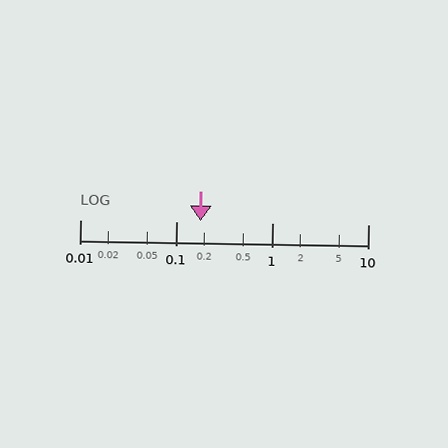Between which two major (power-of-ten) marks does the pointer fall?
The pointer is between 0.1 and 1.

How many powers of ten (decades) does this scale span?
The scale spans 3 decades, from 0.01 to 10.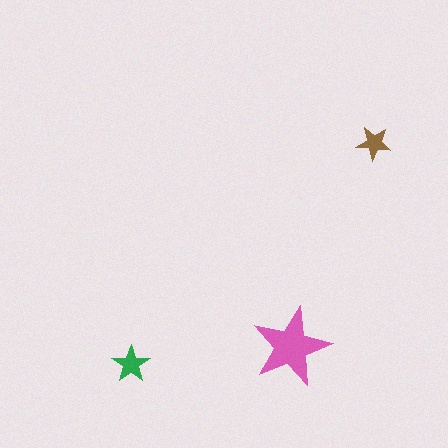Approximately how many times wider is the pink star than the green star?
About 2 times wider.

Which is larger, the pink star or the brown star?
The pink one.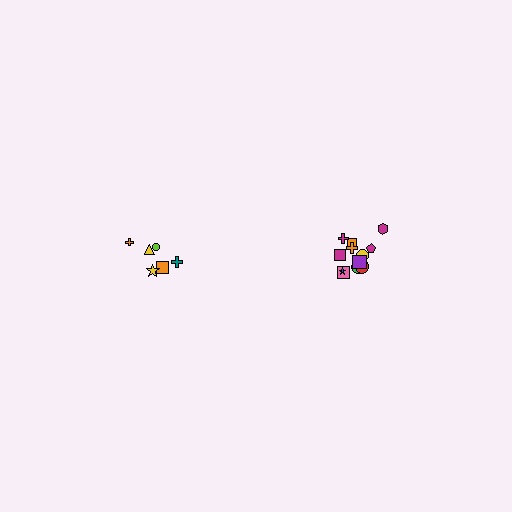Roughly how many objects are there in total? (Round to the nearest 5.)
Roughly 20 objects in total.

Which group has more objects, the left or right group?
The right group.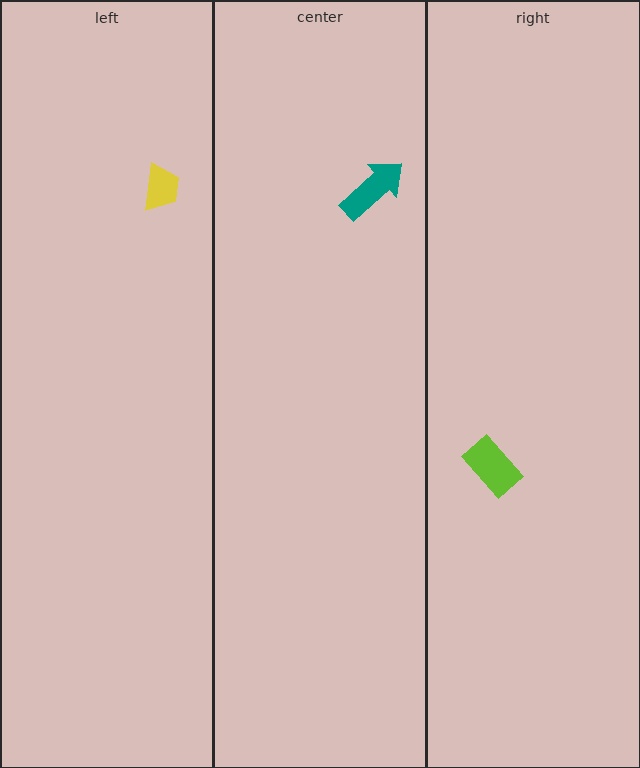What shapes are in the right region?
The lime rectangle.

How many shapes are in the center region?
1.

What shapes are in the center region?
The teal arrow.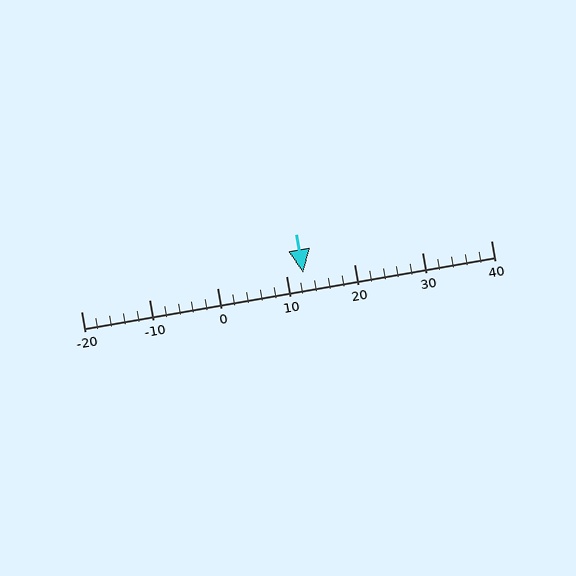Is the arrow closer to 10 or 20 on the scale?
The arrow is closer to 10.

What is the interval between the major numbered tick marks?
The major tick marks are spaced 10 units apart.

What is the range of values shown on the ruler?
The ruler shows values from -20 to 40.